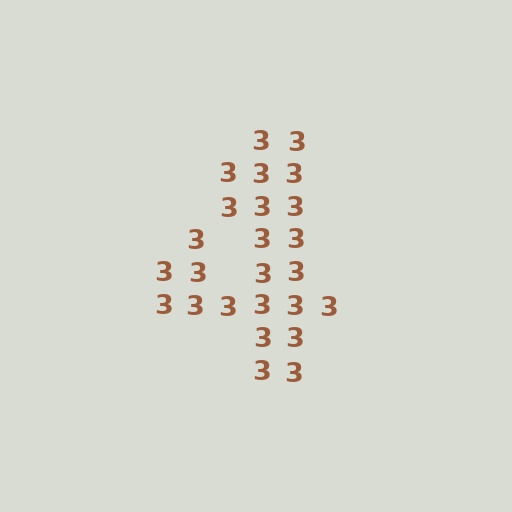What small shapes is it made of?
It is made of small digit 3's.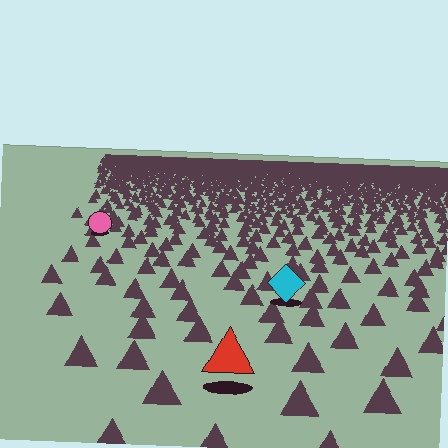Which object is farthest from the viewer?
The pink circle is farthest from the viewer. It appears smaller and the ground texture around it is denser.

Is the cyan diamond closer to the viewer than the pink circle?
Yes. The cyan diamond is closer — you can tell from the texture gradient: the ground texture is coarser near it.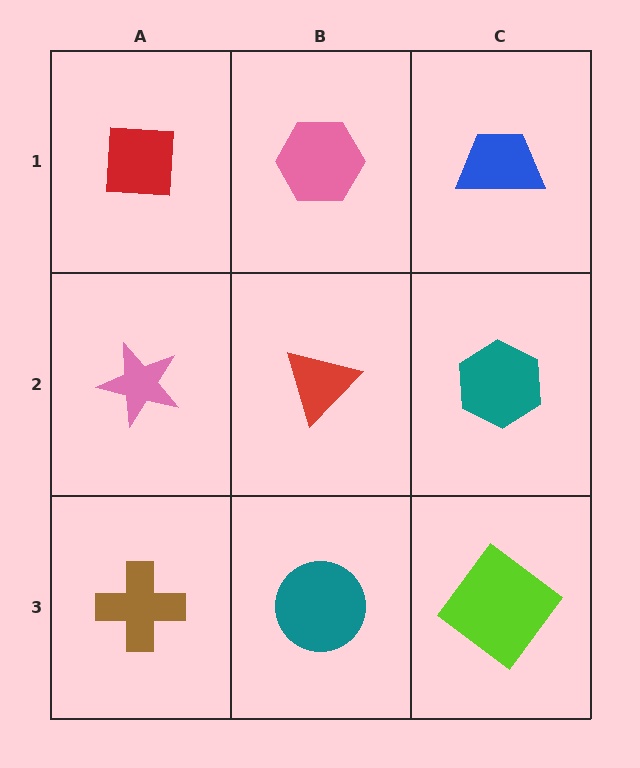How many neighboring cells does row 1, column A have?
2.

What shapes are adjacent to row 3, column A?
A pink star (row 2, column A), a teal circle (row 3, column B).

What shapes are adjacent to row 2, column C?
A blue trapezoid (row 1, column C), a lime diamond (row 3, column C), a red triangle (row 2, column B).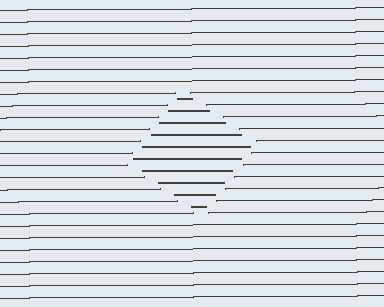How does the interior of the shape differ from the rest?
The interior of the shape contains the same grating, shifted by half a period — the contour is defined by the phase discontinuity where line-ends from the inner and outer gratings abut.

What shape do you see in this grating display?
An illusory square. The interior of the shape contains the same grating, shifted by half a period — the contour is defined by the phase discontinuity where line-ends from the inner and outer gratings abut.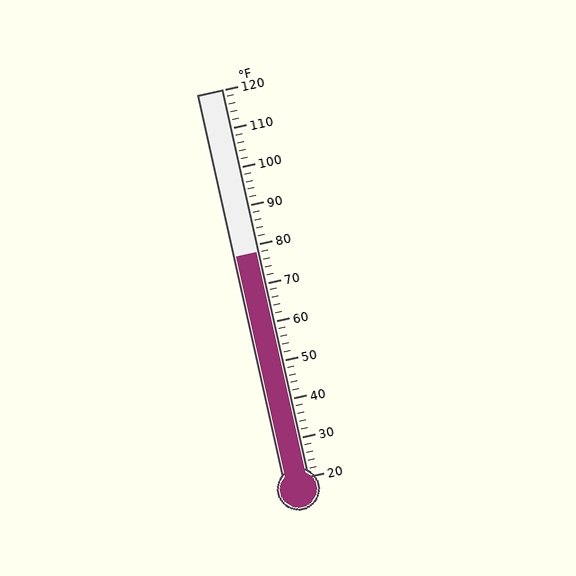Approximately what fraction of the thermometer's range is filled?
The thermometer is filled to approximately 60% of its range.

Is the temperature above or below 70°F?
The temperature is above 70°F.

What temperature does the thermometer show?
The thermometer shows approximately 78°F.